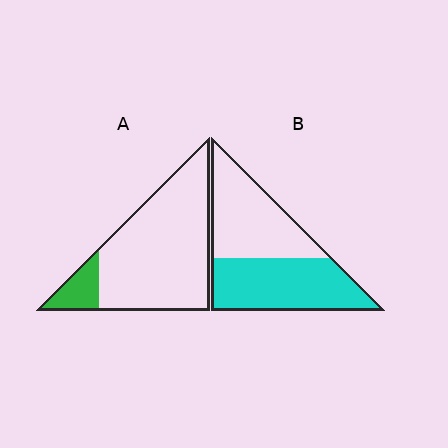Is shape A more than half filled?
No.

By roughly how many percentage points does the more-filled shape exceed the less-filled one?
By roughly 40 percentage points (B over A).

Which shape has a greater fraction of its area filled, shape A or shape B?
Shape B.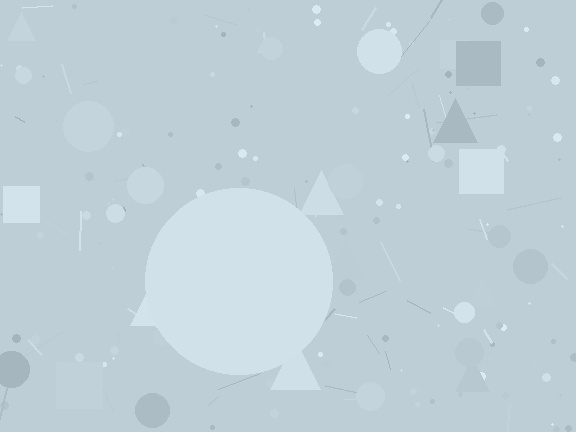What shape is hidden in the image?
A circle is hidden in the image.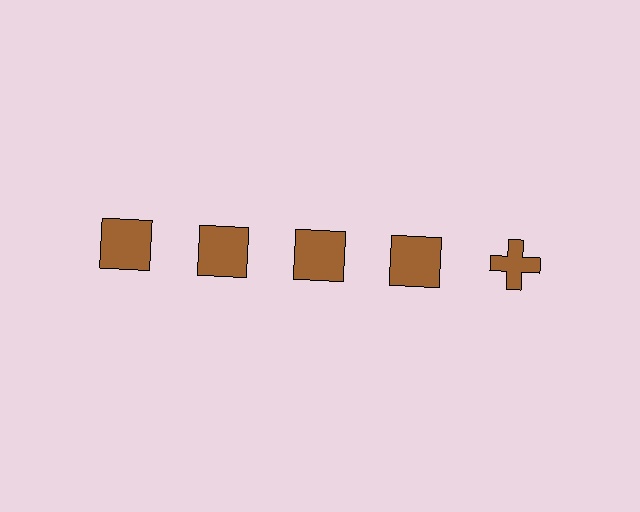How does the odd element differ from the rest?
It has a different shape: cross instead of square.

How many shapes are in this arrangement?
There are 5 shapes arranged in a grid pattern.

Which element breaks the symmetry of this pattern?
The brown cross in the top row, rightmost column breaks the symmetry. All other shapes are brown squares.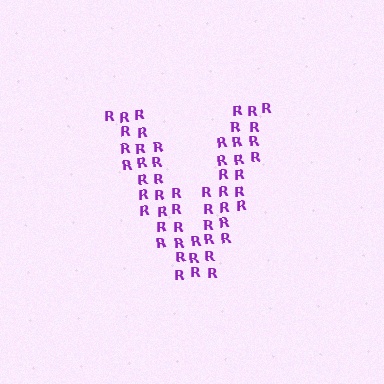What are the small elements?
The small elements are letter R's.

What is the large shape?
The large shape is the letter V.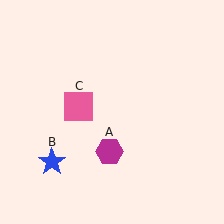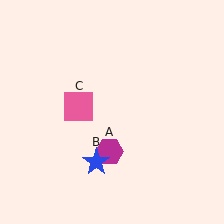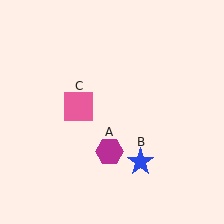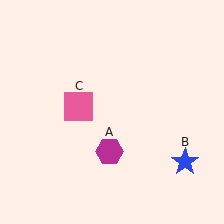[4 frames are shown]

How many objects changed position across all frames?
1 object changed position: blue star (object B).